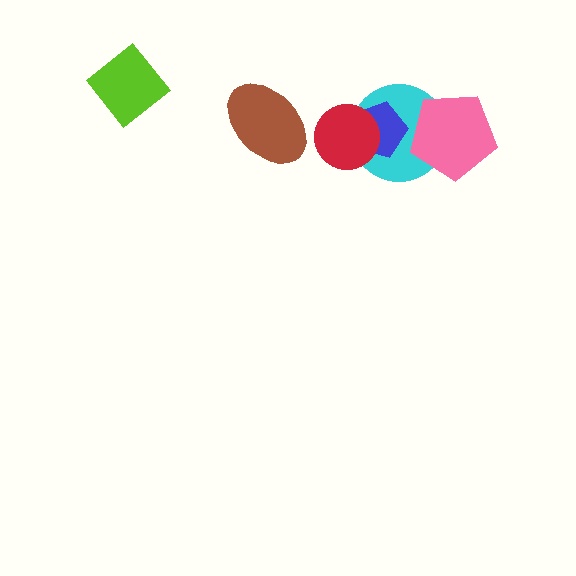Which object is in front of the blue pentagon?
The red circle is in front of the blue pentagon.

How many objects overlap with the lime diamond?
0 objects overlap with the lime diamond.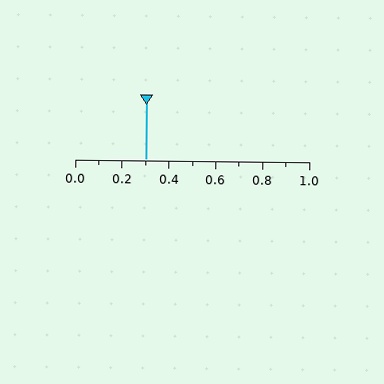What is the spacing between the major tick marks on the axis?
The major ticks are spaced 0.2 apart.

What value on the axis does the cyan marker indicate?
The marker indicates approximately 0.3.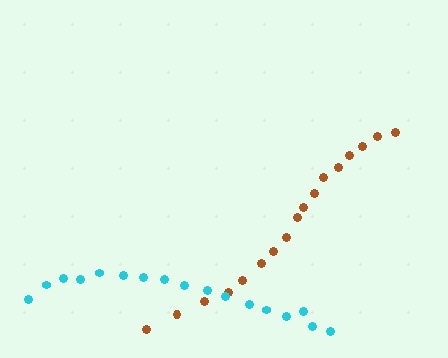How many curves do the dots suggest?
There are 2 distinct paths.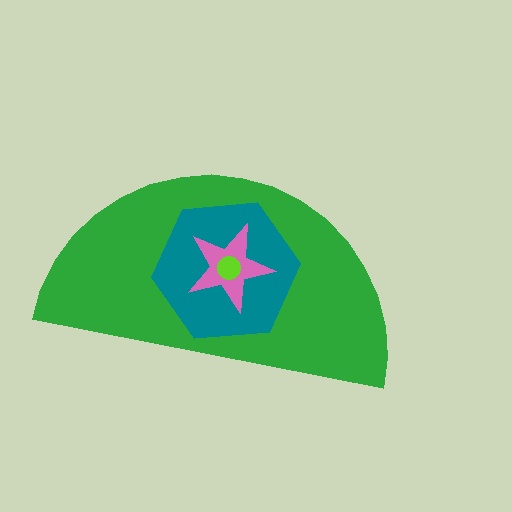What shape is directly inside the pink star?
The lime circle.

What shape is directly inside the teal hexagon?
The pink star.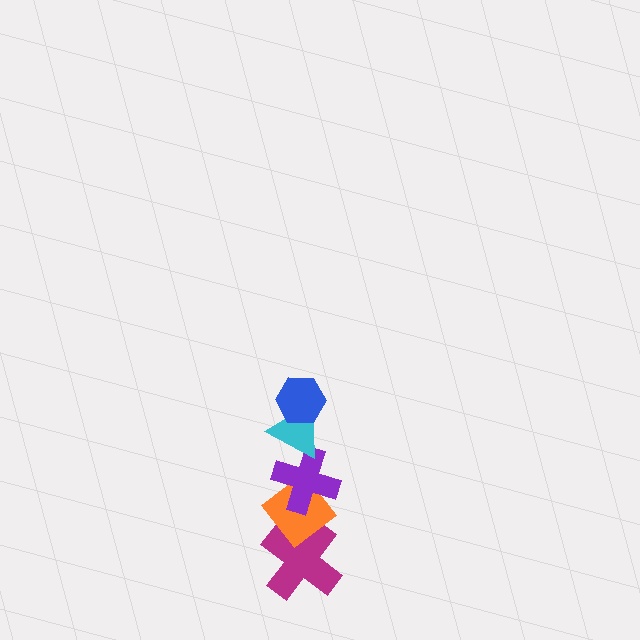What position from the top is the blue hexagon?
The blue hexagon is 1st from the top.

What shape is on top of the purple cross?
The cyan triangle is on top of the purple cross.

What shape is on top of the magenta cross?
The orange diamond is on top of the magenta cross.